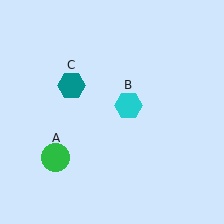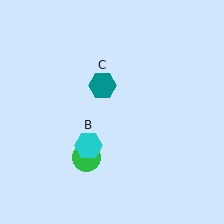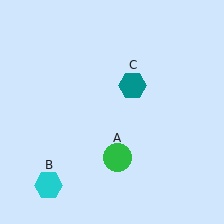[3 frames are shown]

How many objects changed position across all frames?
3 objects changed position: green circle (object A), cyan hexagon (object B), teal hexagon (object C).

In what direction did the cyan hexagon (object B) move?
The cyan hexagon (object B) moved down and to the left.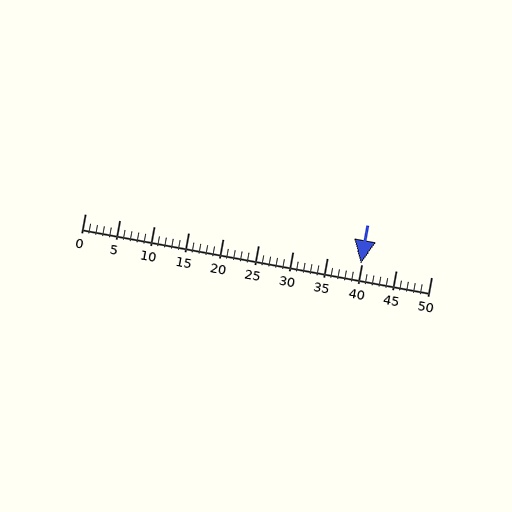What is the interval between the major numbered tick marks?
The major tick marks are spaced 5 units apart.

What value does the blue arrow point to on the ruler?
The blue arrow points to approximately 40.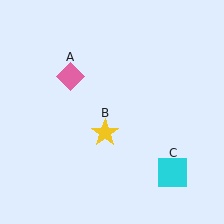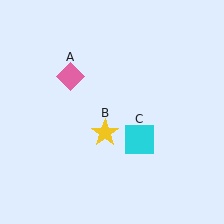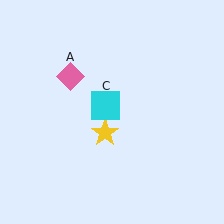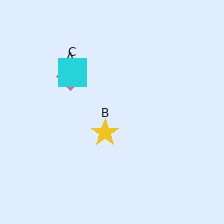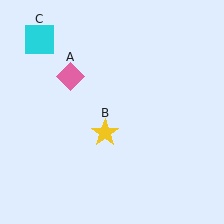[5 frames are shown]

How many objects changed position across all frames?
1 object changed position: cyan square (object C).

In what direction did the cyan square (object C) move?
The cyan square (object C) moved up and to the left.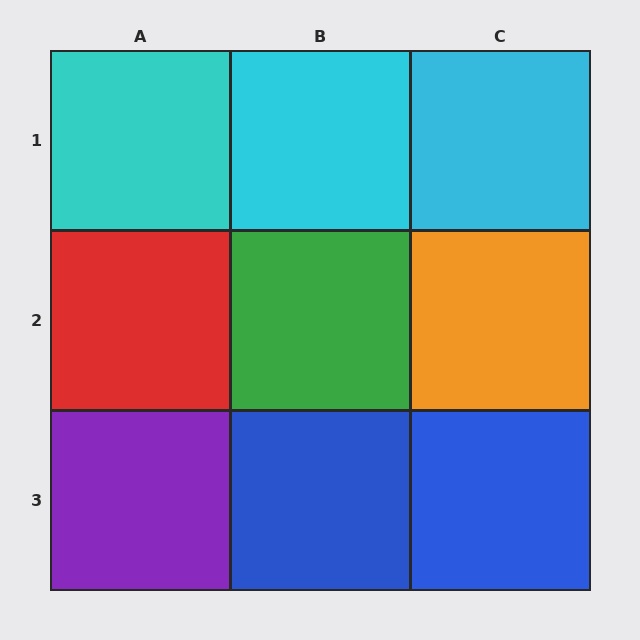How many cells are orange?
1 cell is orange.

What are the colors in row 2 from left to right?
Red, green, orange.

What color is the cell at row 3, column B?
Blue.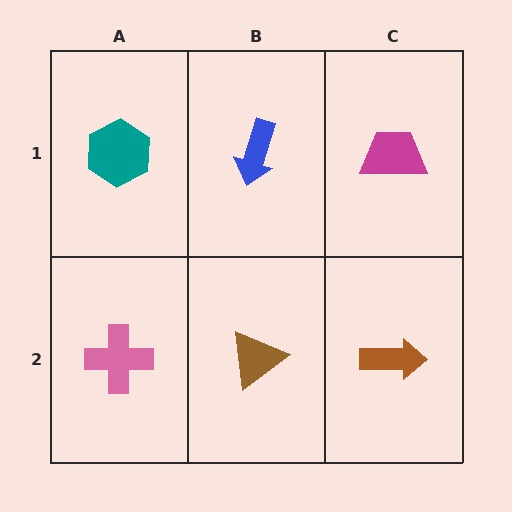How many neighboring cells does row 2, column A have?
2.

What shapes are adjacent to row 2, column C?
A magenta trapezoid (row 1, column C), a brown triangle (row 2, column B).